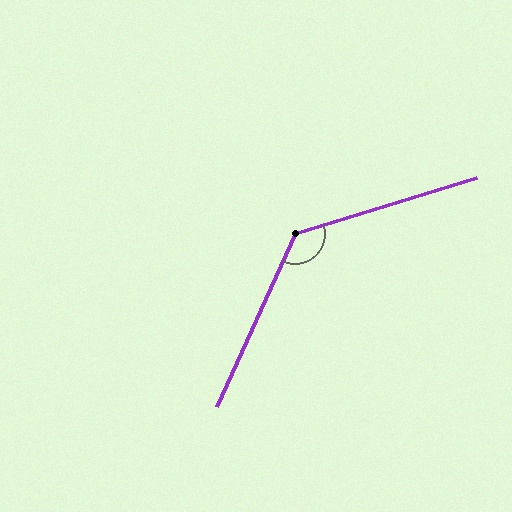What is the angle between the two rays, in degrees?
Approximately 131 degrees.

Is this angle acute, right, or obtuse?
It is obtuse.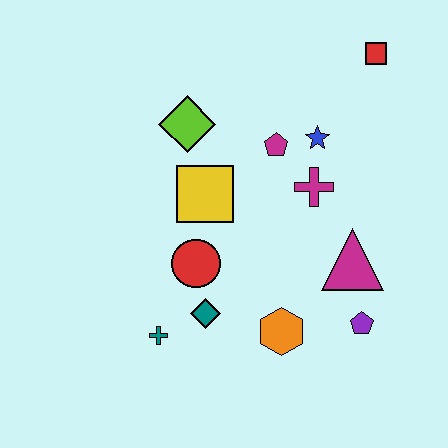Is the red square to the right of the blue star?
Yes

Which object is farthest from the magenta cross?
The teal cross is farthest from the magenta cross.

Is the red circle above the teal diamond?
Yes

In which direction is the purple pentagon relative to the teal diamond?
The purple pentagon is to the right of the teal diamond.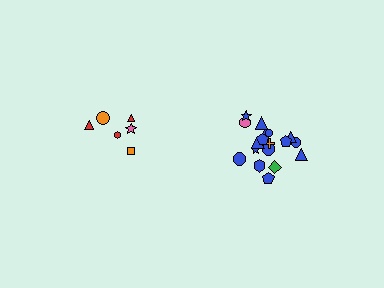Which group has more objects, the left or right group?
The right group.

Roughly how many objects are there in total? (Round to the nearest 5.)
Roughly 25 objects in total.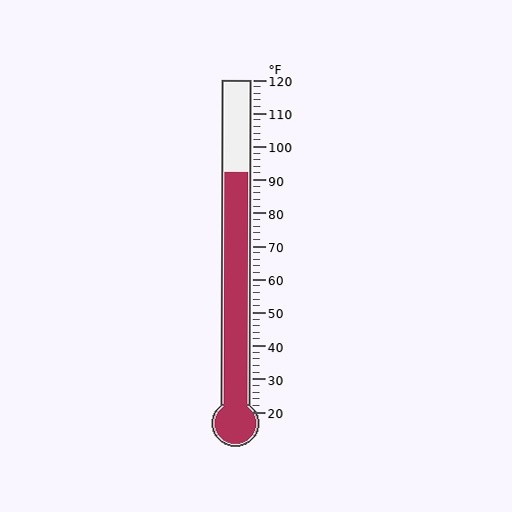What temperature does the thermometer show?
The thermometer shows approximately 92°F.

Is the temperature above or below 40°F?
The temperature is above 40°F.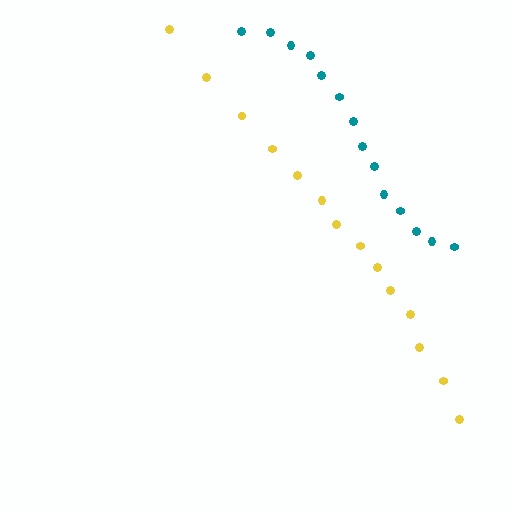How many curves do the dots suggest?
There are 2 distinct paths.